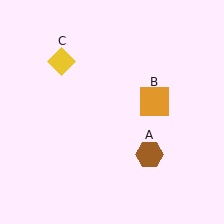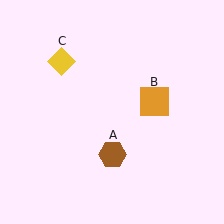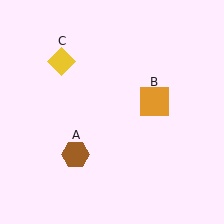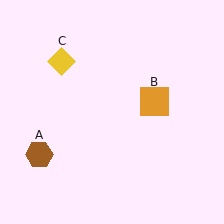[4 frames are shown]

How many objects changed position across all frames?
1 object changed position: brown hexagon (object A).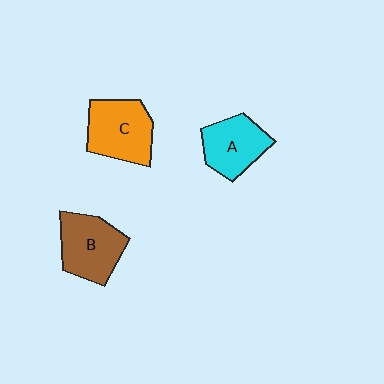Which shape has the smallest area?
Shape A (cyan).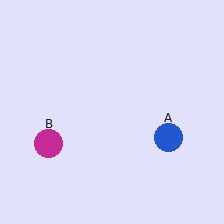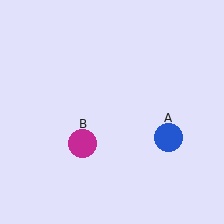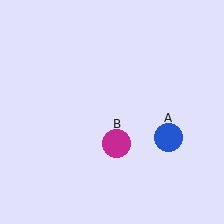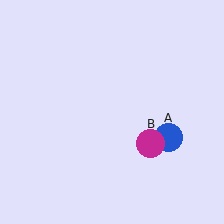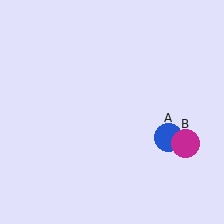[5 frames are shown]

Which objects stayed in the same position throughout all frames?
Blue circle (object A) remained stationary.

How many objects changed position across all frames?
1 object changed position: magenta circle (object B).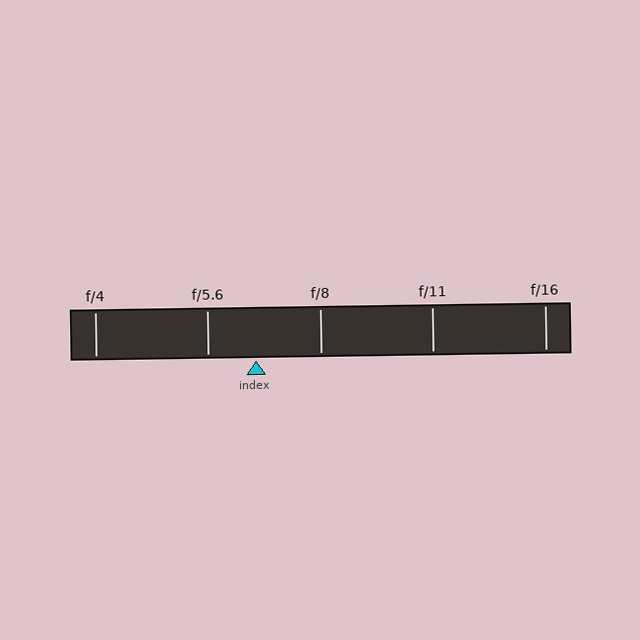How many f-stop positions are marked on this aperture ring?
There are 5 f-stop positions marked.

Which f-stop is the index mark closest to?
The index mark is closest to f/5.6.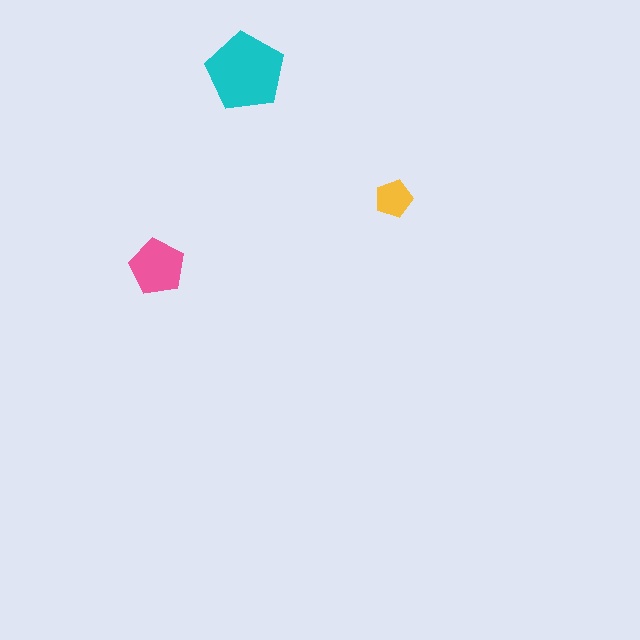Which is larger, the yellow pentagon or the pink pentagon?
The pink one.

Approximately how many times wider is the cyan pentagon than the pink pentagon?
About 1.5 times wider.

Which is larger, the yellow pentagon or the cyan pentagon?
The cyan one.